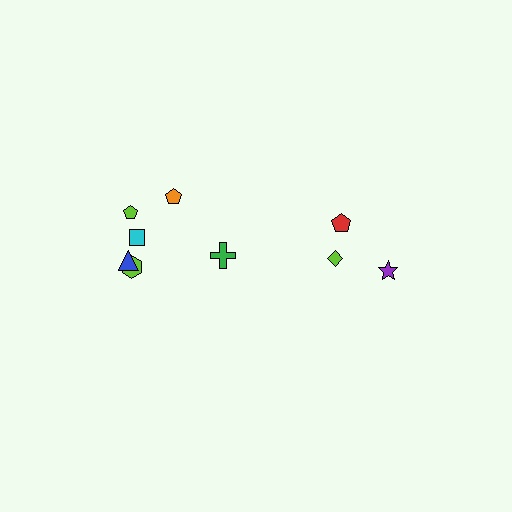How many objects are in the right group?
There are 3 objects.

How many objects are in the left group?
There are 6 objects.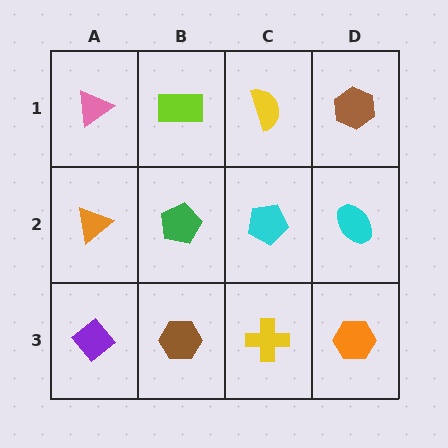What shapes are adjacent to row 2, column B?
A lime rectangle (row 1, column B), a brown hexagon (row 3, column B), an orange triangle (row 2, column A), a cyan pentagon (row 2, column C).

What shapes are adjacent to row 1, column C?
A cyan pentagon (row 2, column C), a lime rectangle (row 1, column B), a brown hexagon (row 1, column D).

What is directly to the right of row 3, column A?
A brown hexagon.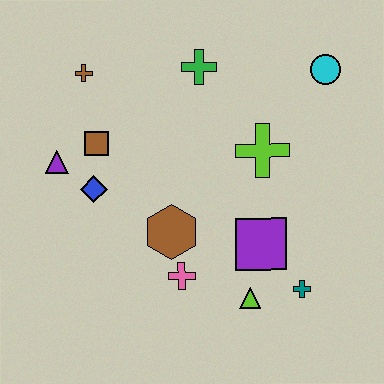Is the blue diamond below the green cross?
Yes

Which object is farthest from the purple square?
The brown cross is farthest from the purple square.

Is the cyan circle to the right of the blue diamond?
Yes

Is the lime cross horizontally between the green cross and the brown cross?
No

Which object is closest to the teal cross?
The lime triangle is closest to the teal cross.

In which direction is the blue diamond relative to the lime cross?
The blue diamond is to the left of the lime cross.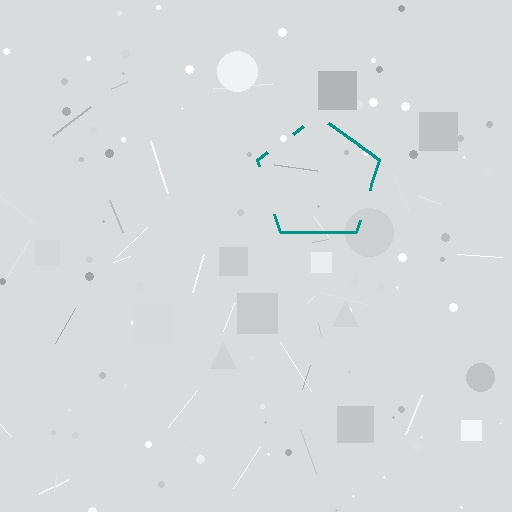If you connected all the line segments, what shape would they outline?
They would outline a pentagon.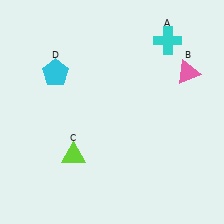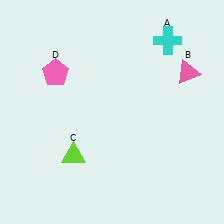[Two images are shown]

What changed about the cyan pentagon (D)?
In Image 1, D is cyan. In Image 2, it changed to pink.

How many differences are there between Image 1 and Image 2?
There is 1 difference between the two images.